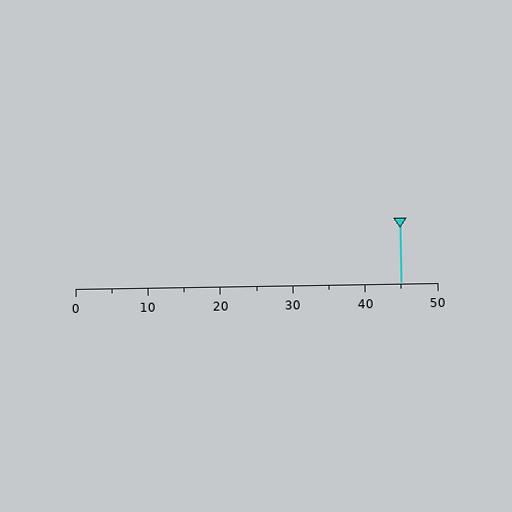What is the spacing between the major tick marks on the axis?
The major ticks are spaced 10 apart.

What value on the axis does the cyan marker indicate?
The marker indicates approximately 45.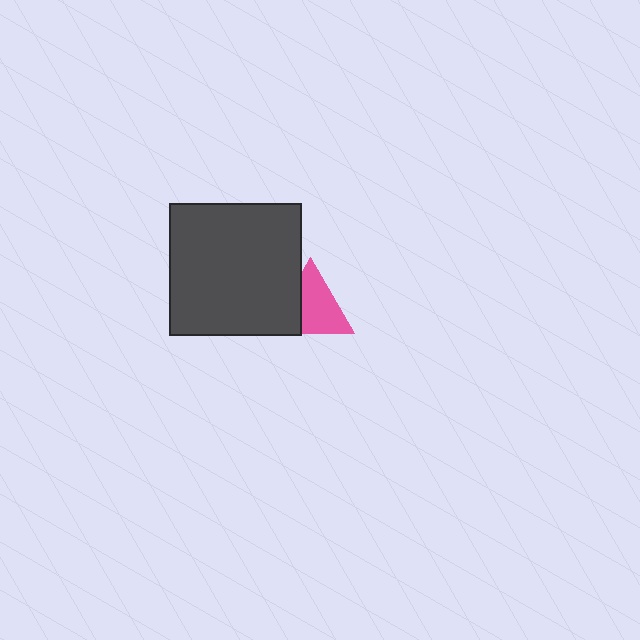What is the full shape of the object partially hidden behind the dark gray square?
The partially hidden object is a pink triangle.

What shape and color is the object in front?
The object in front is a dark gray square.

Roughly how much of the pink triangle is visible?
Most of it is visible (roughly 69%).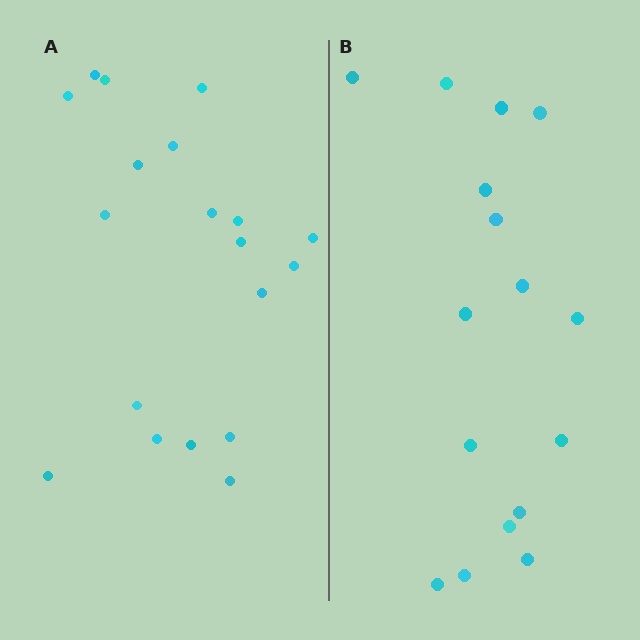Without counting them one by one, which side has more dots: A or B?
Region A (the left region) has more dots.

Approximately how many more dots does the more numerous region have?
Region A has just a few more — roughly 2 or 3 more dots than region B.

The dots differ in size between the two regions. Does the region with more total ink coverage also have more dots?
No. Region B has more total ink coverage because its dots are larger, but region A actually contains more individual dots. Total area can be misleading — the number of items is what matters here.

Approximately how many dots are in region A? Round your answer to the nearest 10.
About 20 dots. (The exact count is 19, which rounds to 20.)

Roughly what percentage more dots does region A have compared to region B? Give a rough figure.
About 20% more.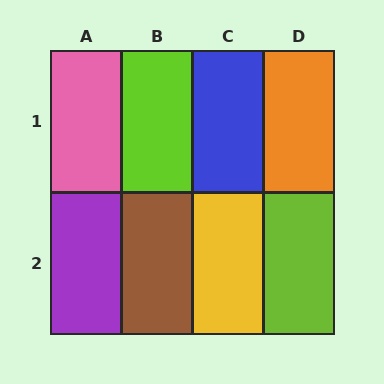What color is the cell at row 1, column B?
Lime.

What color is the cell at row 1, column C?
Blue.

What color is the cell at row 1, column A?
Pink.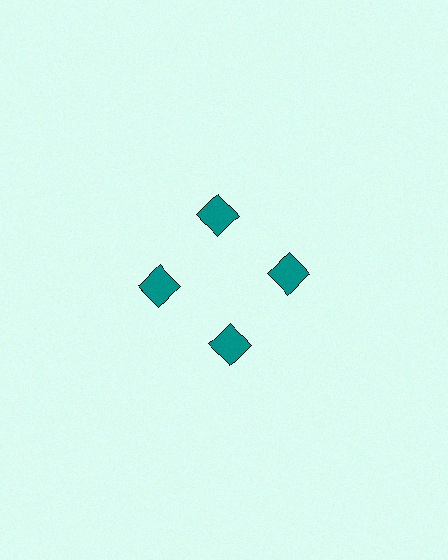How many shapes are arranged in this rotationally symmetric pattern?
There are 4 shapes, arranged in 4 groups of 1.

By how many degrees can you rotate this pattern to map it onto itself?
The pattern maps onto itself every 90 degrees of rotation.